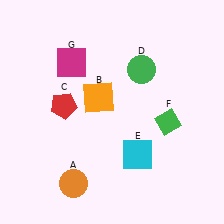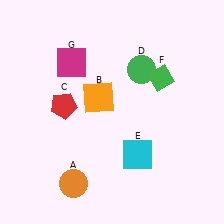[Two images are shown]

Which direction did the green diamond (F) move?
The green diamond (F) moved up.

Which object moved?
The green diamond (F) moved up.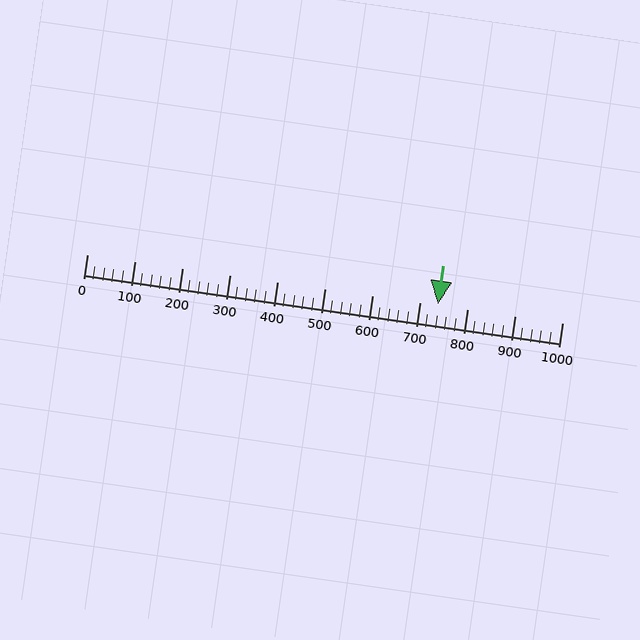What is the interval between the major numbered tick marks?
The major tick marks are spaced 100 units apart.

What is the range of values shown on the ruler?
The ruler shows values from 0 to 1000.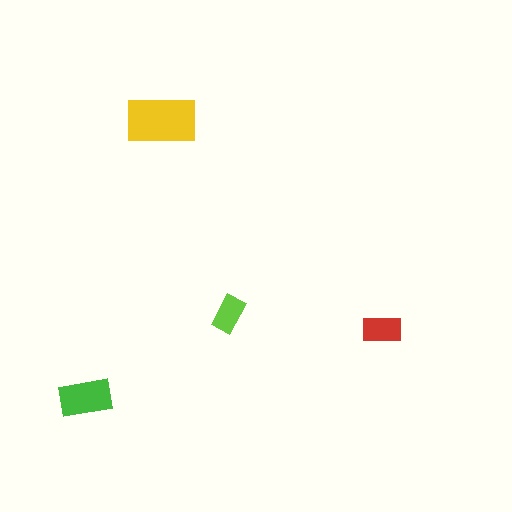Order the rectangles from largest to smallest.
the yellow one, the green one, the red one, the lime one.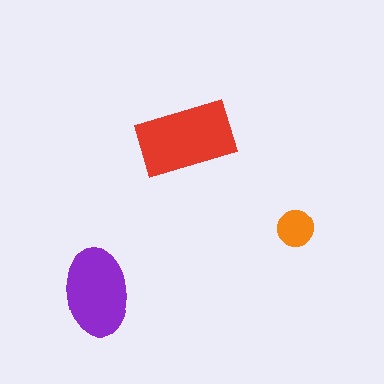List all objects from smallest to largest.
The orange circle, the purple ellipse, the red rectangle.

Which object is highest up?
The red rectangle is topmost.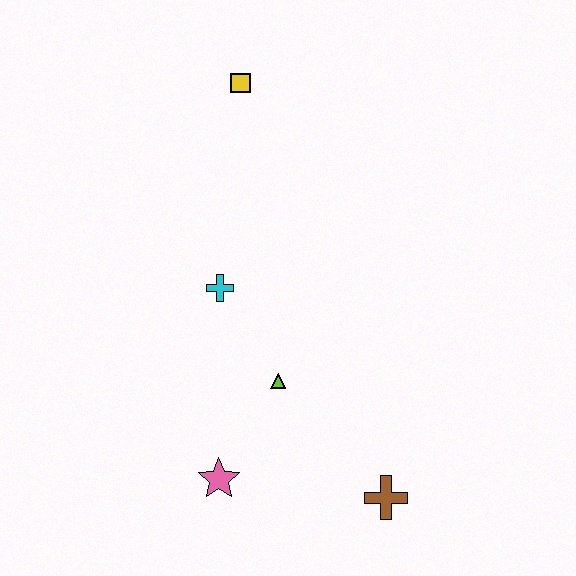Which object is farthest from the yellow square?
The brown cross is farthest from the yellow square.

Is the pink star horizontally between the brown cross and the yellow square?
No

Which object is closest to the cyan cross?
The lime triangle is closest to the cyan cross.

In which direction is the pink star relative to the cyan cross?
The pink star is below the cyan cross.